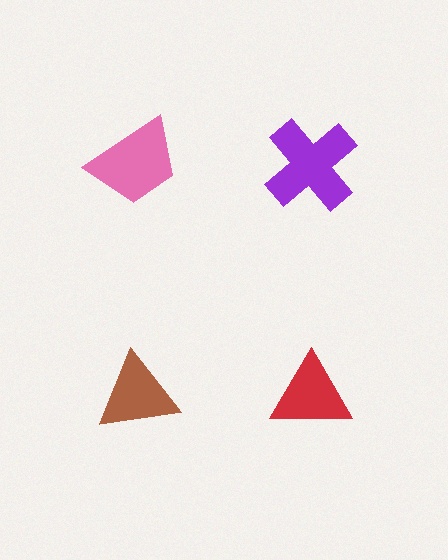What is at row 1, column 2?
A purple cross.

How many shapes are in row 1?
2 shapes.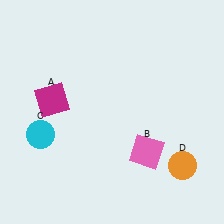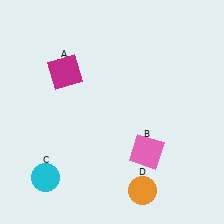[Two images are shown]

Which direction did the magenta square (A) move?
The magenta square (A) moved up.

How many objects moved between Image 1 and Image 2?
3 objects moved between the two images.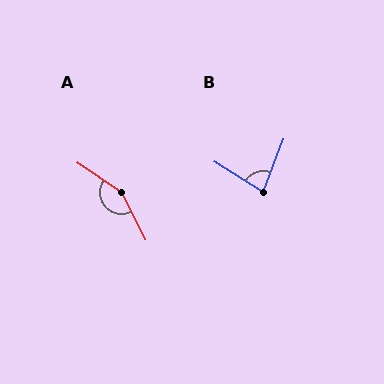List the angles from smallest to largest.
B (78°), A (151°).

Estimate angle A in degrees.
Approximately 151 degrees.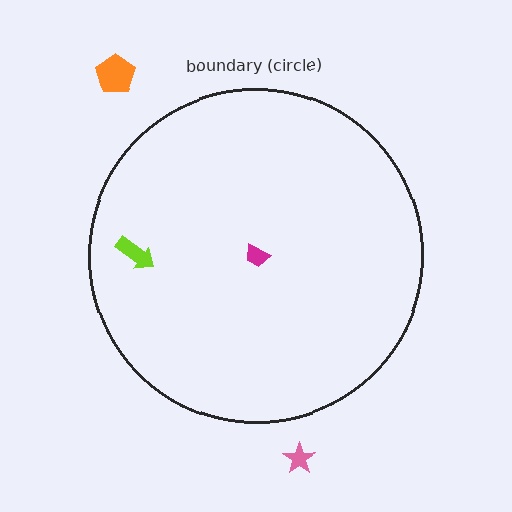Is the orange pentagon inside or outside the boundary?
Outside.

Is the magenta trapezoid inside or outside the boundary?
Inside.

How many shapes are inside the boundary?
2 inside, 2 outside.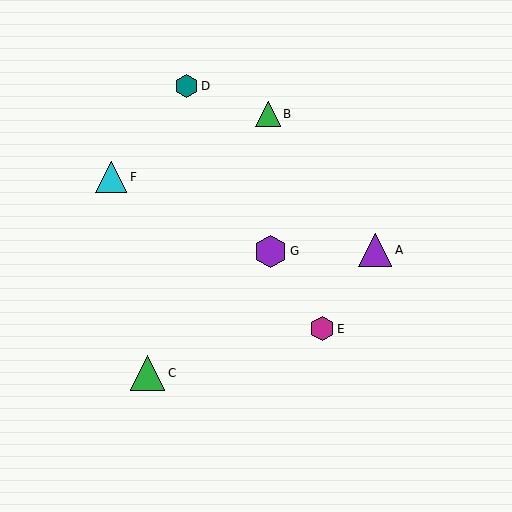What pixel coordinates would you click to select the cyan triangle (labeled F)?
Click at (111, 177) to select the cyan triangle F.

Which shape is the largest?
The green triangle (labeled C) is the largest.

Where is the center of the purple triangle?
The center of the purple triangle is at (375, 250).